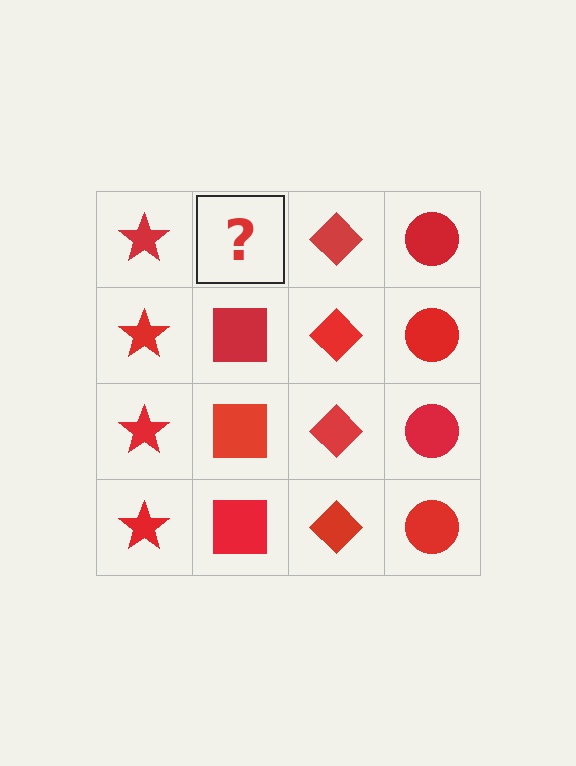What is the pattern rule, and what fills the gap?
The rule is that each column has a consistent shape. The gap should be filled with a red square.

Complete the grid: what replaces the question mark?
The question mark should be replaced with a red square.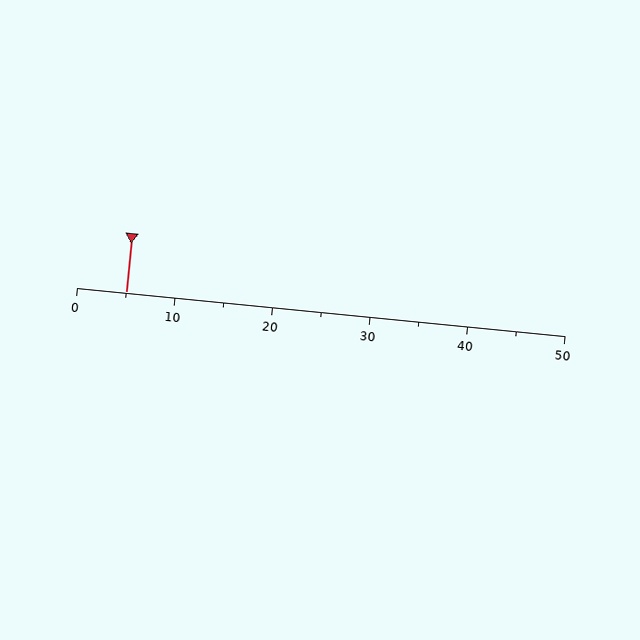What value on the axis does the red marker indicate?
The marker indicates approximately 5.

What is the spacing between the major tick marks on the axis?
The major ticks are spaced 10 apart.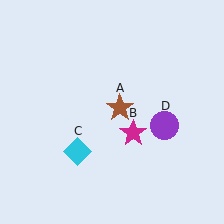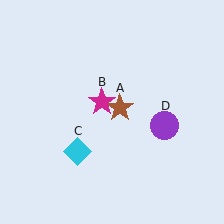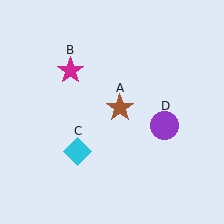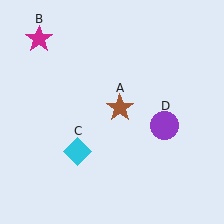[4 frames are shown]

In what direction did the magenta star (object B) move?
The magenta star (object B) moved up and to the left.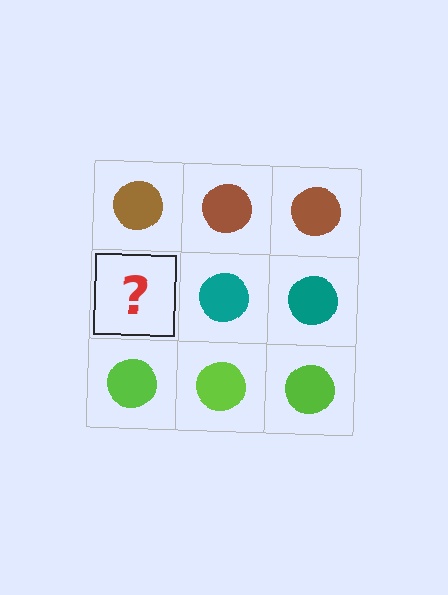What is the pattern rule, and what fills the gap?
The rule is that each row has a consistent color. The gap should be filled with a teal circle.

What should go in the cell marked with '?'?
The missing cell should contain a teal circle.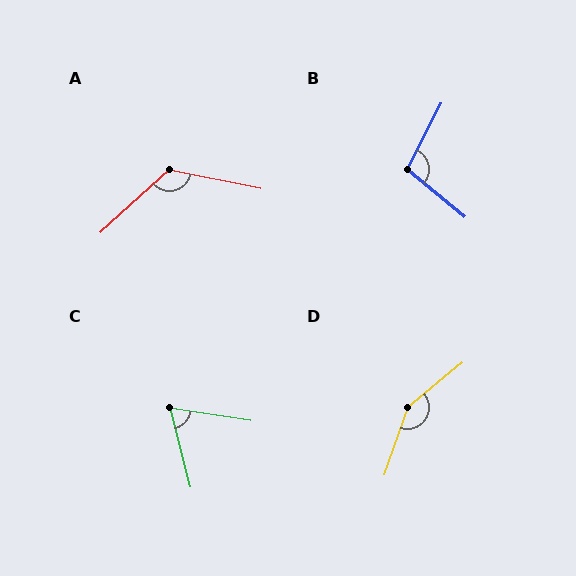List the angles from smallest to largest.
C (67°), B (103°), A (126°), D (148°).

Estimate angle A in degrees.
Approximately 126 degrees.